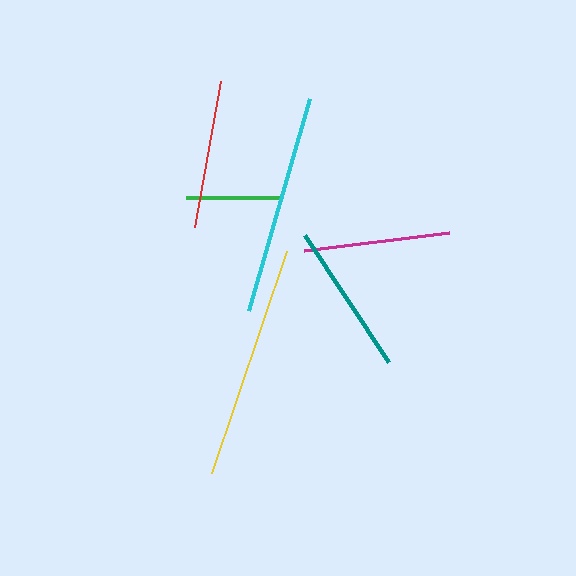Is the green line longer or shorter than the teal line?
The teal line is longer than the green line.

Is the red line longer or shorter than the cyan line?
The cyan line is longer than the red line.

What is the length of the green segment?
The green segment is approximately 97 pixels long.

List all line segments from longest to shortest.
From longest to shortest: yellow, cyan, teal, red, magenta, green.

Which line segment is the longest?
The yellow line is the longest at approximately 234 pixels.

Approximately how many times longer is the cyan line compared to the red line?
The cyan line is approximately 1.5 times the length of the red line.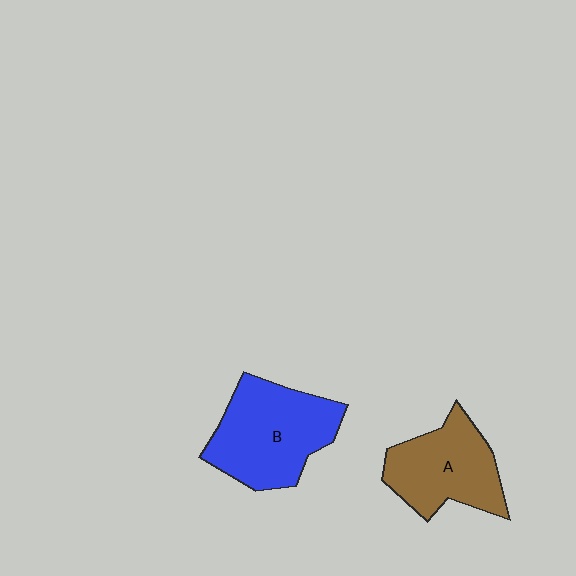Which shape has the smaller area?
Shape A (brown).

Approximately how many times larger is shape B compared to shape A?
Approximately 1.2 times.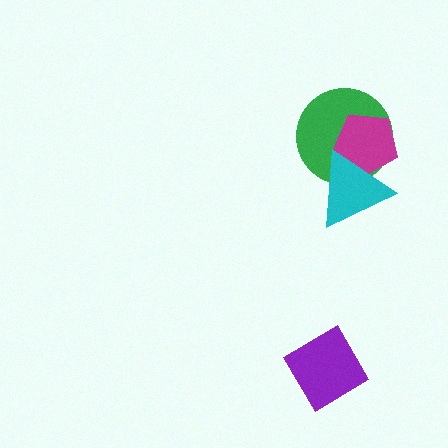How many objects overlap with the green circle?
2 objects overlap with the green circle.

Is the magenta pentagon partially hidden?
Yes, it is partially covered by another shape.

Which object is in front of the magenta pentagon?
The cyan triangle is in front of the magenta pentagon.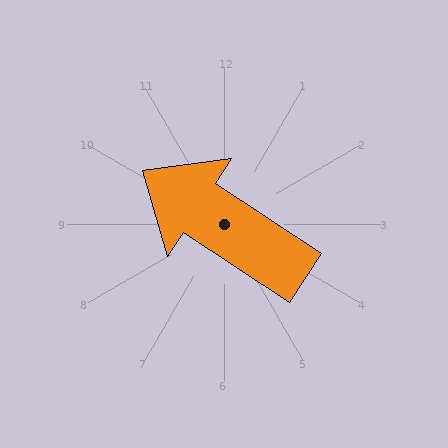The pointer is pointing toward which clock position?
Roughly 10 o'clock.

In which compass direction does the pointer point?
Northwest.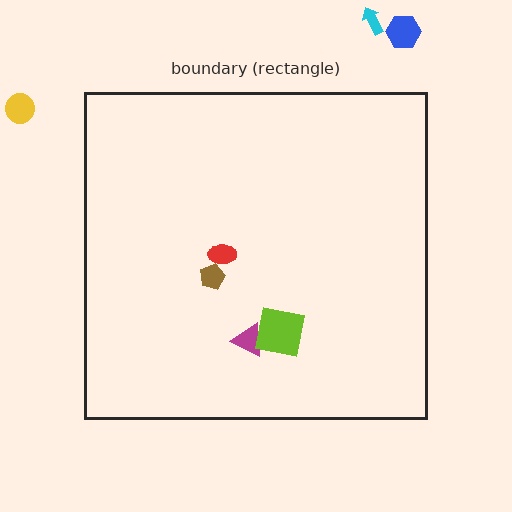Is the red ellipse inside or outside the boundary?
Inside.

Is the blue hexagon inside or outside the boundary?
Outside.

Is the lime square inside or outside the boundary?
Inside.